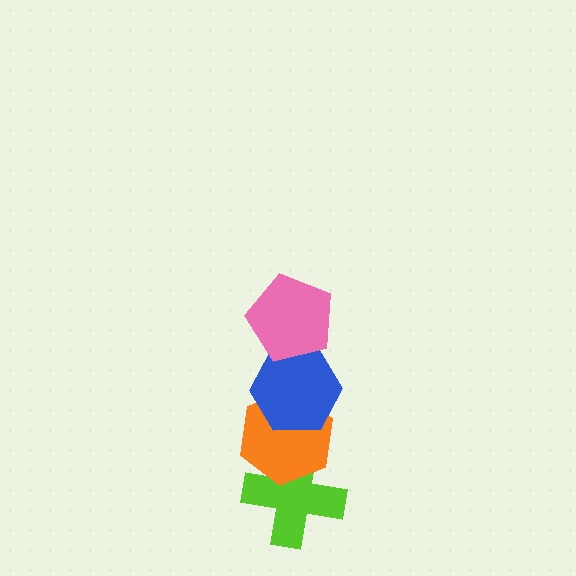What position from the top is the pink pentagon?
The pink pentagon is 1st from the top.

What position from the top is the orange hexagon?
The orange hexagon is 3rd from the top.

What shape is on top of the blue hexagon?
The pink pentagon is on top of the blue hexagon.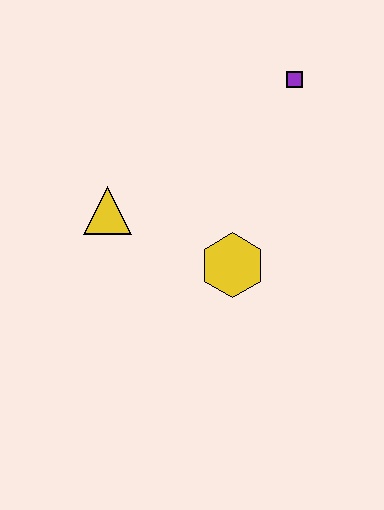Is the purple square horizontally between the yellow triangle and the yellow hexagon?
No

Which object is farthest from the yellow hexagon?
The purple square is farthest from the yellow hexagon.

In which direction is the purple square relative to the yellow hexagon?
The purple square is above the yellow hexagon.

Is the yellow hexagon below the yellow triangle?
Yes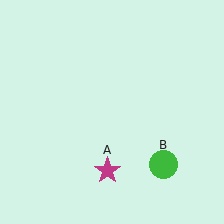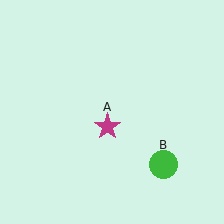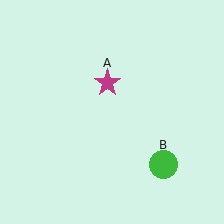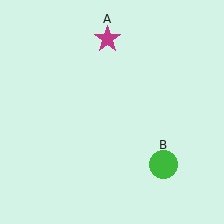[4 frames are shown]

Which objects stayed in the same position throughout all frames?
Green circle (object B) remained stationary.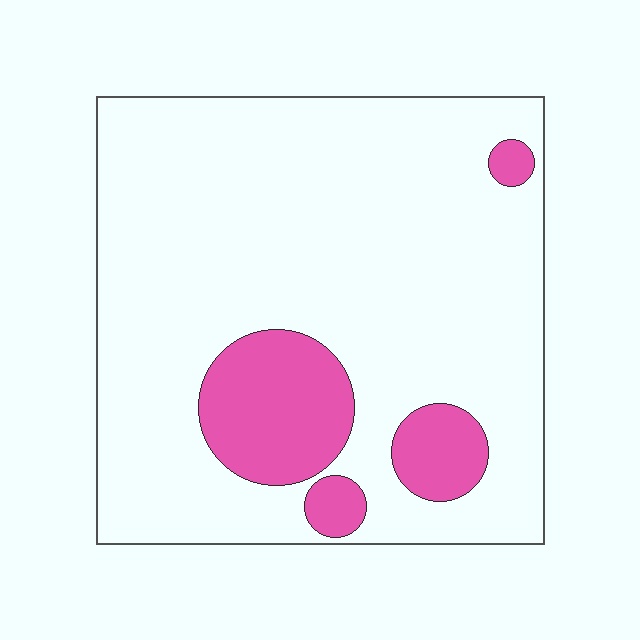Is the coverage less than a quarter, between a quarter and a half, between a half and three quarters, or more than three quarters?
Less than a quarter.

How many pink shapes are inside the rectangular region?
4.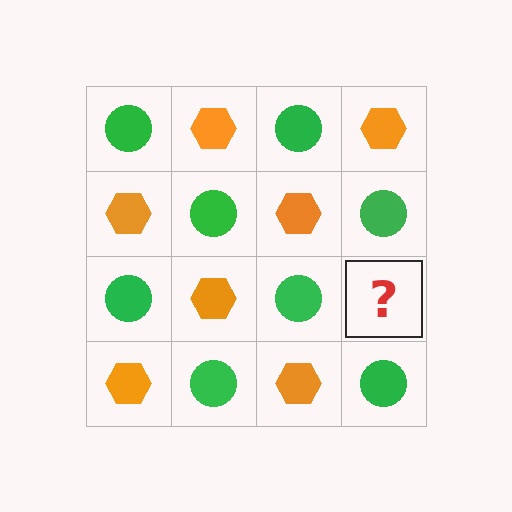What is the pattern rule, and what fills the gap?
The rule is that it alternates green circle and orange hexagon in a checkerboard pattern. The gap should be filled with an orange hexagon.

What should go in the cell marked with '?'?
The missing cell should contain an orange hexagon.